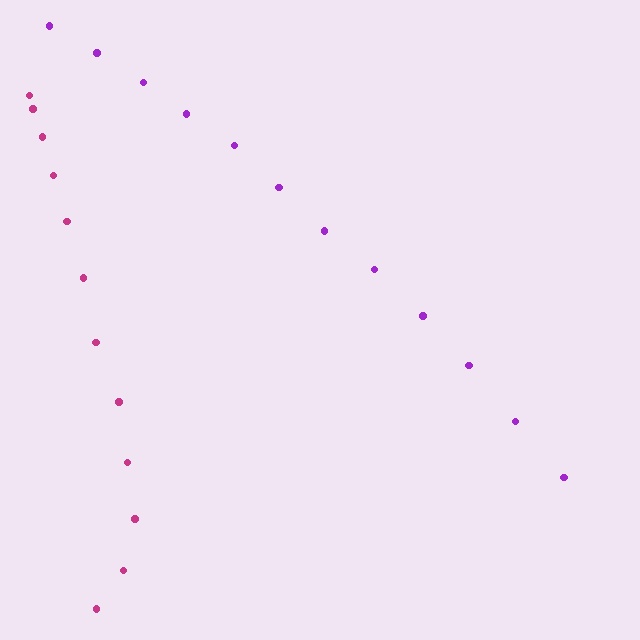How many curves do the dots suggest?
There are 2 distinct paths.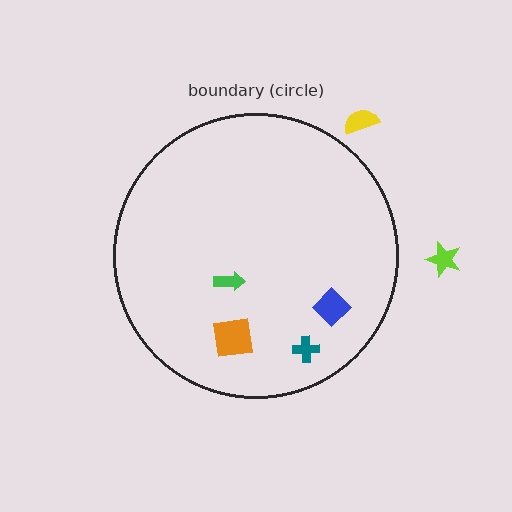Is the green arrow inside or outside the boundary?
Inside.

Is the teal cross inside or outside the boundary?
Inside.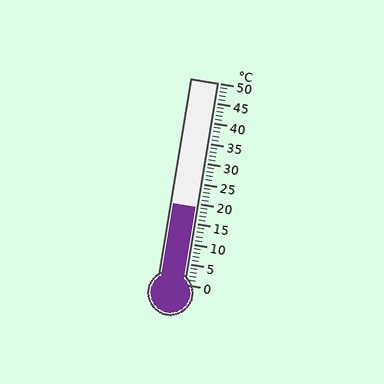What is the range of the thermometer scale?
The thermometer scale ranges from 0°C to 50°C.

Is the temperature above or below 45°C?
The temperature is below 45°C.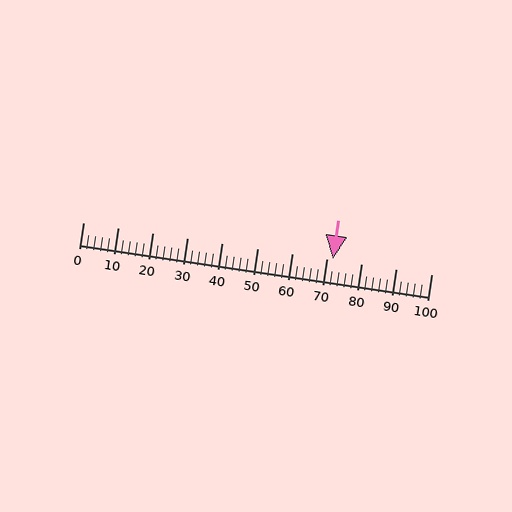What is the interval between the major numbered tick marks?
The major tick marks are spaced 10 units apart.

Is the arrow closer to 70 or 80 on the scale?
The arrow is closer to 70.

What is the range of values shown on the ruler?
The ruler shows values from 0 to 100.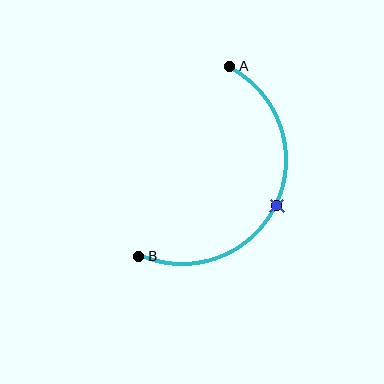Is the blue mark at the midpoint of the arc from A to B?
Yes. The blue mark lies on the arc at equal arc-length from both A and B — it is the arc midpoint.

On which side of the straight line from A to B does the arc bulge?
The arc bulges to the right of the straight line connecting A and B.